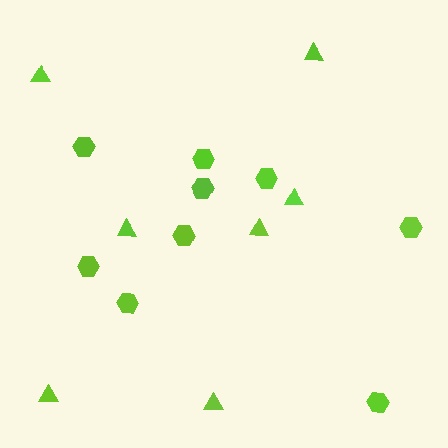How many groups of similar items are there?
There are 2 groups: one group of hexagons (9) and one group of triangles (7).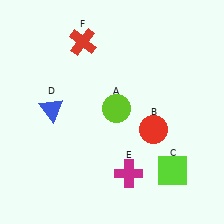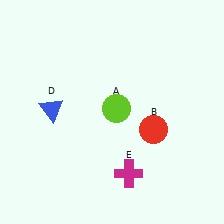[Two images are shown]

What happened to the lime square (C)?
The lime square (C) was removed in Image 2. It was in the bottom-right area of Image 1.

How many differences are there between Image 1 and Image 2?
There are 2 differences between the two images.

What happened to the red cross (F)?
The red cross (F) was removed in Image 2. It was in the top-left area of Image 1.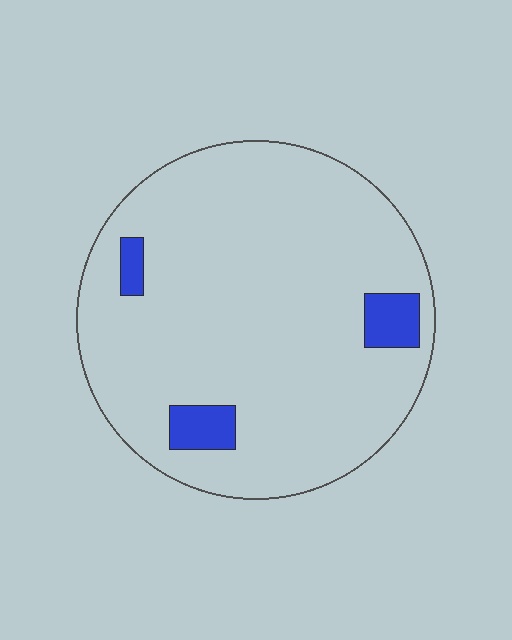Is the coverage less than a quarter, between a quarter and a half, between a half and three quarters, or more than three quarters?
Less than a quarter.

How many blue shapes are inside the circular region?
3.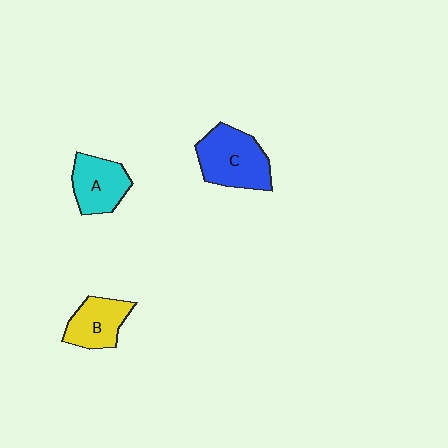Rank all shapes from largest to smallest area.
From largest to smallest: C (blue), A (cyan), B (yellow).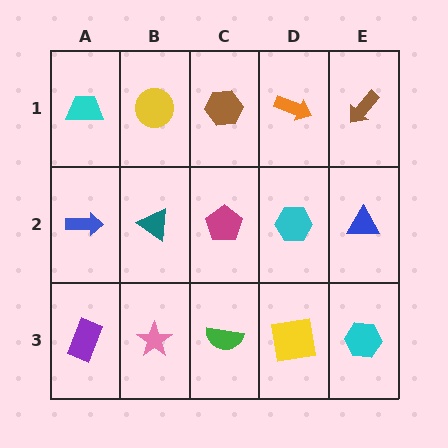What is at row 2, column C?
A magenta pentagon.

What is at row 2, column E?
A blue triangle.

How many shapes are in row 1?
5 shapes.